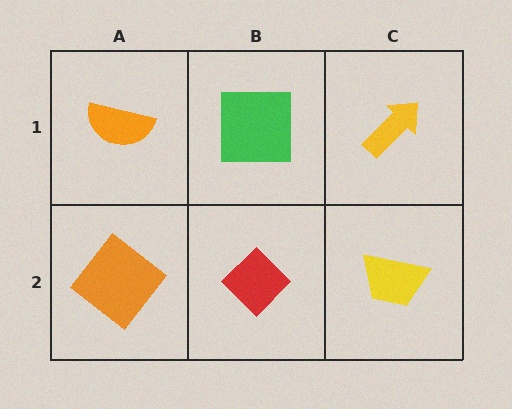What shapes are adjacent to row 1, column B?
A red diamond (row 2, column B), an orange semicircle (row 1, column A), a yellow arrow (row 1, column C).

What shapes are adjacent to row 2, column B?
A green square (row 1, column B), an orange diamond (row 2, column A), a yellow trapezoid (row 2, column C).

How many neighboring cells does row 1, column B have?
3.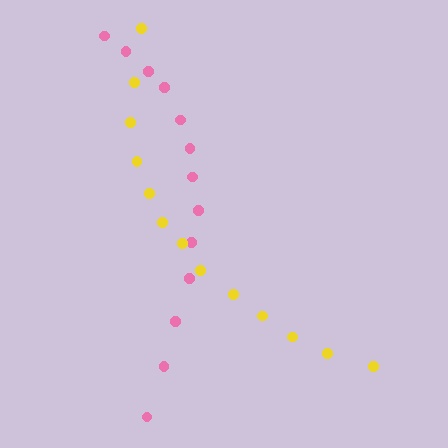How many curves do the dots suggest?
There are 2 distinct paths.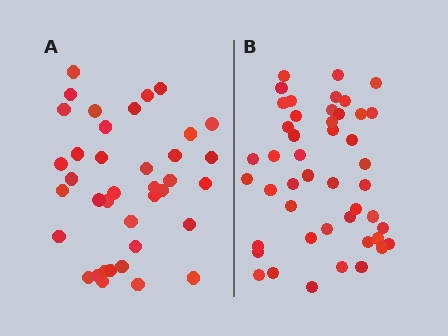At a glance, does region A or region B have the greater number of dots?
Region B (the right region) has more dots.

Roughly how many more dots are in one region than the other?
Region B has roughly 8 or so more dots than region A.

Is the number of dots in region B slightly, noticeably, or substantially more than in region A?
Region B has only slightly more — the two regions are fairly close. The ratio is roughly 1.2 to 1.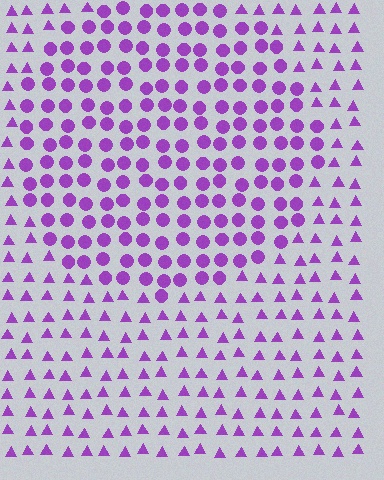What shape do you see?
I see a circle.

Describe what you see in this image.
The image is filled with small purple elements arranged in a uniform grid. A circle-shaped region contains circles, while the surrounding area contains triangles. The boundary is defined purely by the change in element shape.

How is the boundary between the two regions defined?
The boundary is defined by a change in element shape: circles inside vs. triangles outside. All elements share the same color and spacing.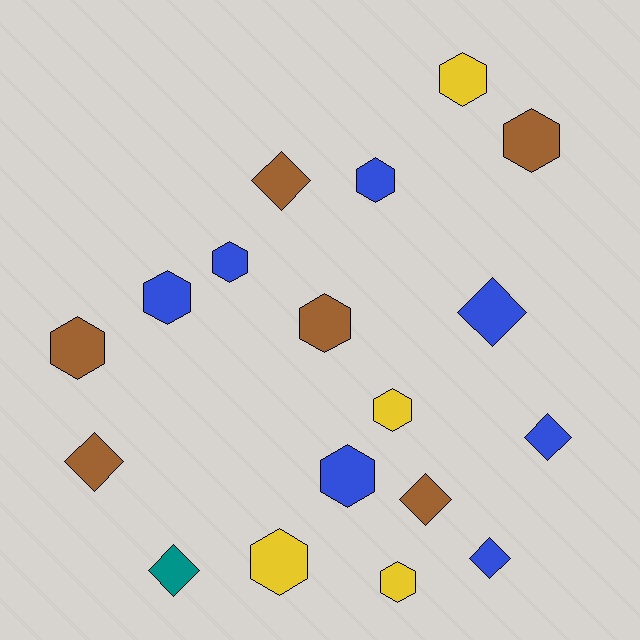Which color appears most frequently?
Blue, with 7 objects.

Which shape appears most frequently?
Hexagon, with 11 objects.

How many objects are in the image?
There are 18 objects.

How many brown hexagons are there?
There are 3 brown hexagons.